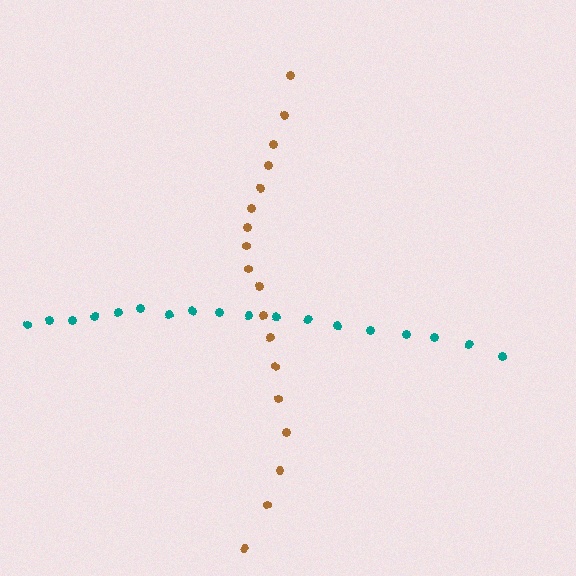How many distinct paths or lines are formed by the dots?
There are 2 distinct paths.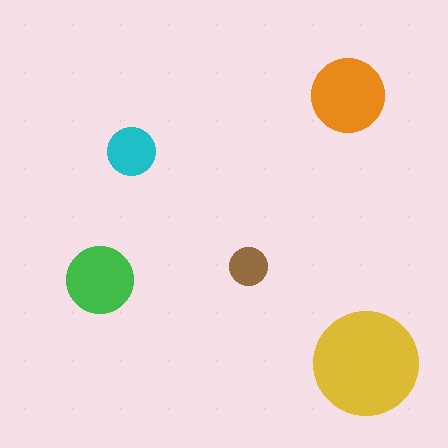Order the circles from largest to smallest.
the yellow one, the orange one, the green one, the cyan one, the brown one.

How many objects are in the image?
There are 5 objects in the image.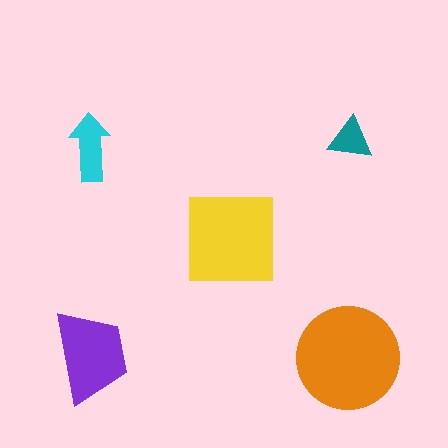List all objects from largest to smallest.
The orange circle, the yellow square, the purple trapezoid, the cyan arrow, the teal triangle.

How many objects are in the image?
There are 5 objects in the image.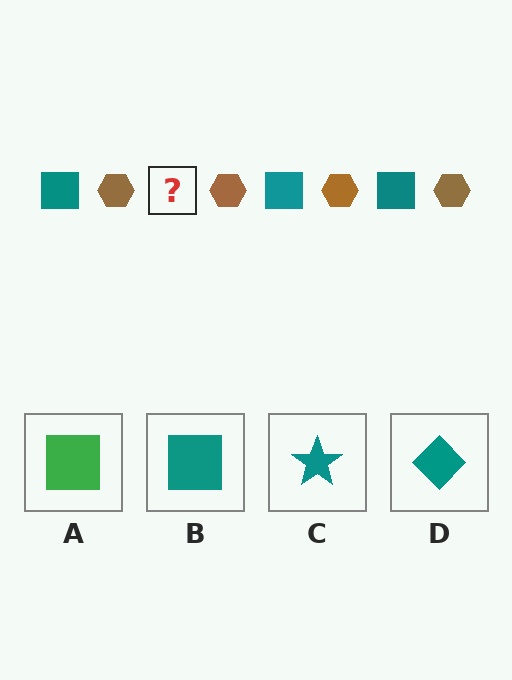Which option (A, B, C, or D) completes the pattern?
B.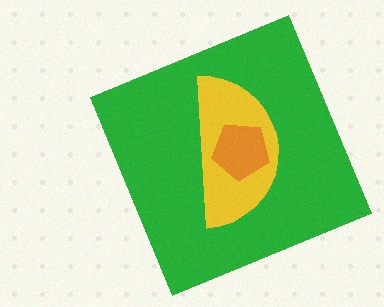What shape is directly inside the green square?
The yellow semicircle.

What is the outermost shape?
The green square.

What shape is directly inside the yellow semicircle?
The orange pentagon.